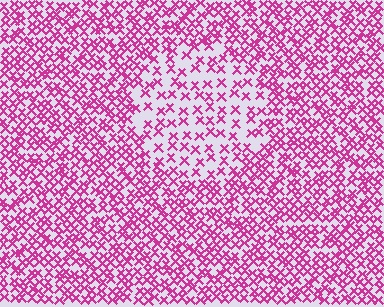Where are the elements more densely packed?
The elements are more densely packed outside the circle boundary.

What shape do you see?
I see a circle.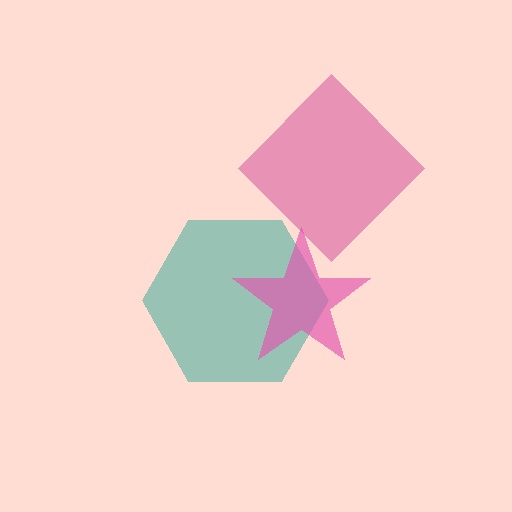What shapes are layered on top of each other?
The layered shapes are: a teal hexagon, a magenta diamond, a pink star.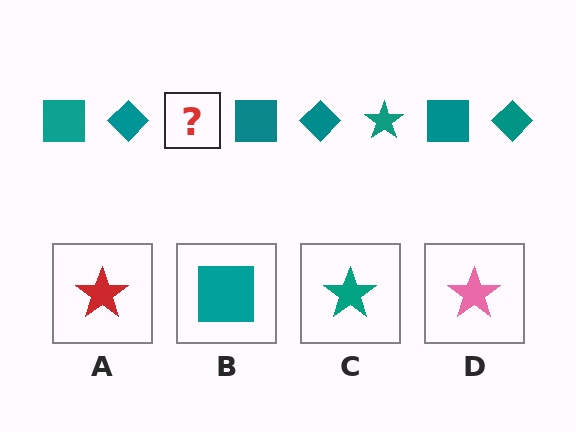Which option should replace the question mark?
Option C.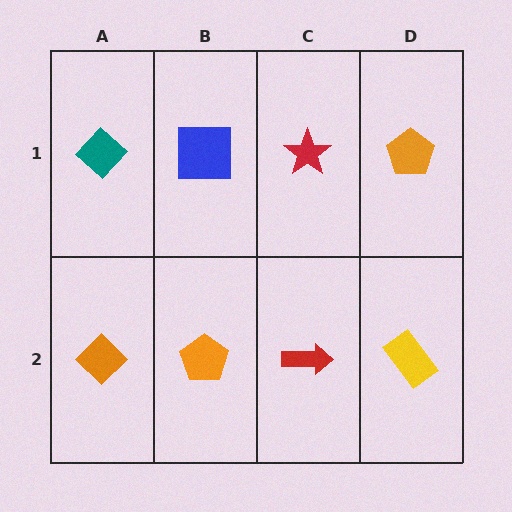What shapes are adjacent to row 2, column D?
An orange pentagon (row 1, column D), a red arrow (row 2, column C).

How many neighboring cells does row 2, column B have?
3.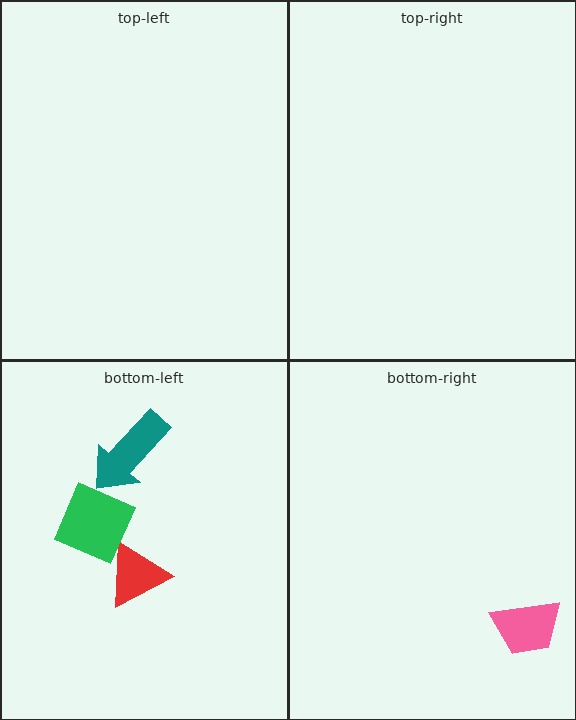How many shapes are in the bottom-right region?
1.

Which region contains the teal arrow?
The bottom-left region.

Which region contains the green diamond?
The bottom-left region.